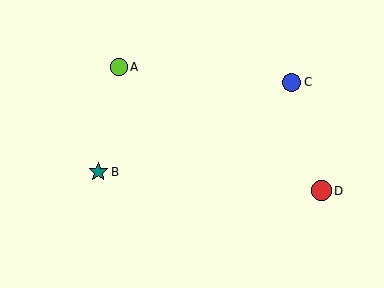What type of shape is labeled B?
Shape B is a teal star.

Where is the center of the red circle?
The center of the red circle is at (321, 191).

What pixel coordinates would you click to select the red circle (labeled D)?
Click at (321, 191) to select the red circle D.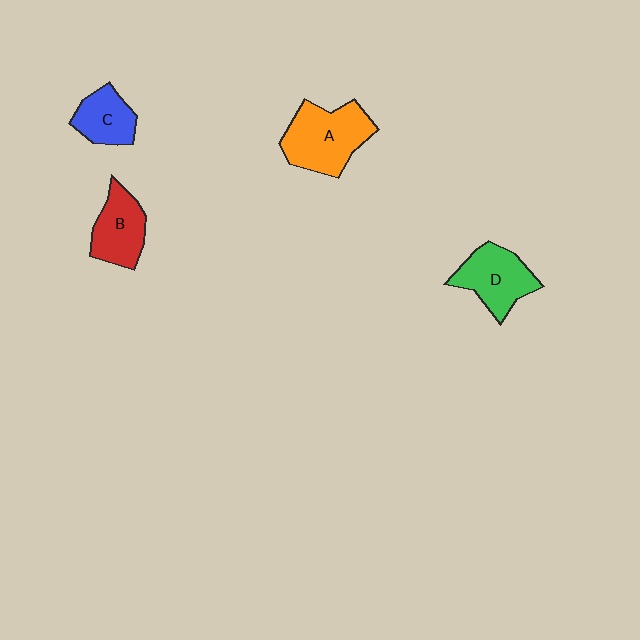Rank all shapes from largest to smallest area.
From largest to smallest: A (orange), D (green), B (red), C (blue).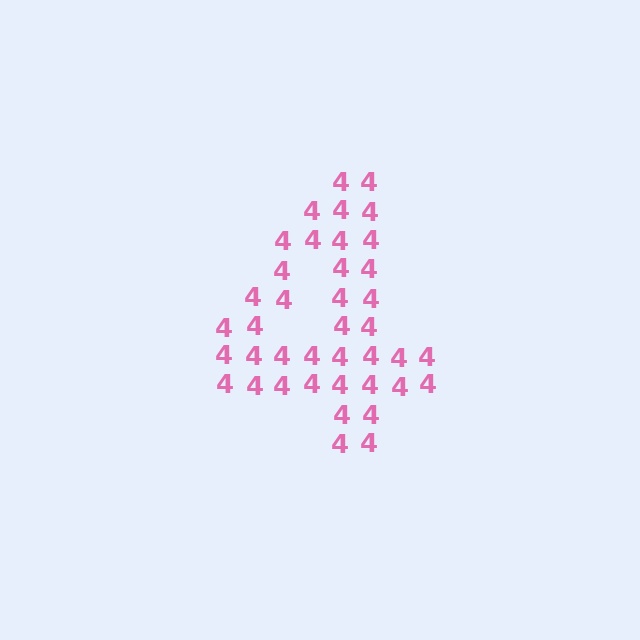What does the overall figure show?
The overall figure shows the digit 4.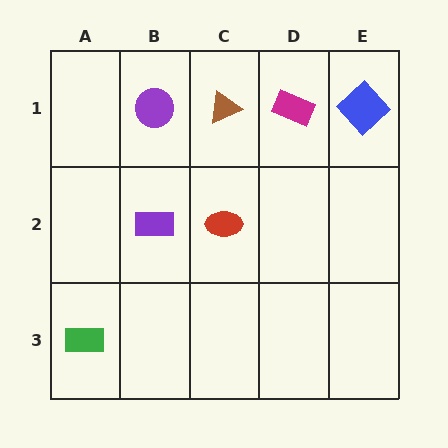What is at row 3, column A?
A green rectangle.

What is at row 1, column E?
A blue diamond.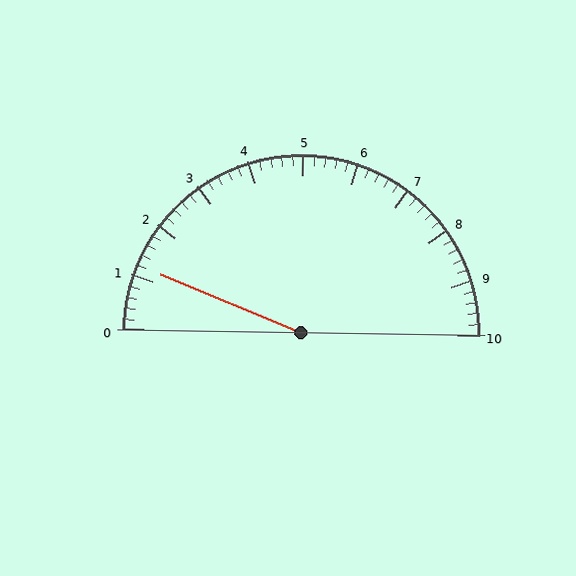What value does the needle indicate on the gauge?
The needle indicates approximately 1.2.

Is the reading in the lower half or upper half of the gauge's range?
The reading is in the lower half of the range (0 to 10).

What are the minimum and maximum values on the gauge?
The gauge ranges from 0 to 10.